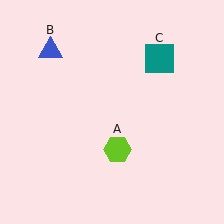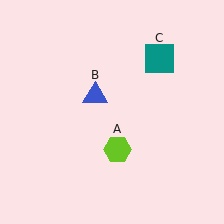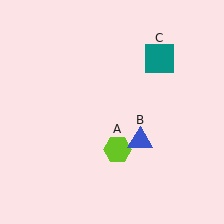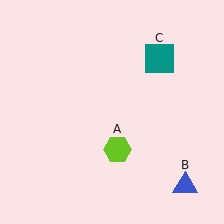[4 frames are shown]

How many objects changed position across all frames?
1 object changed position: blue triangle (object B).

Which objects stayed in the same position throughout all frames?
Lime hexagon (object A) and teal square (object C) remained stationary.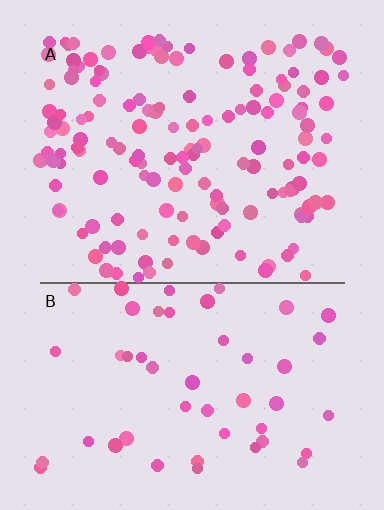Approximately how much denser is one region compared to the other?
Approximately 2.9× — region A over region B.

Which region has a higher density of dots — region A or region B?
A (the top).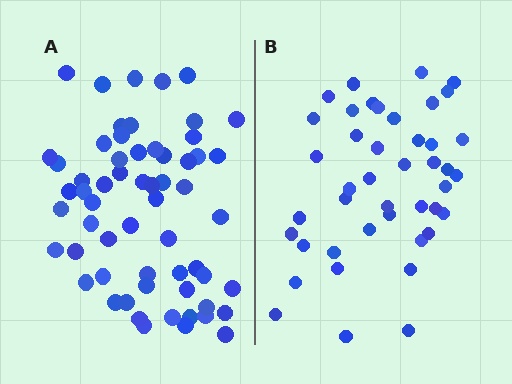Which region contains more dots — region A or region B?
Region A (the left region) has more dots.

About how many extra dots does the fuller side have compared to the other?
Region A has approximately 15 more dots than region B.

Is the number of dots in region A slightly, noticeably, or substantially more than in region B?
Region A has noticeably more, but not dramatically so. The ratio is roughly 1.4 to 1.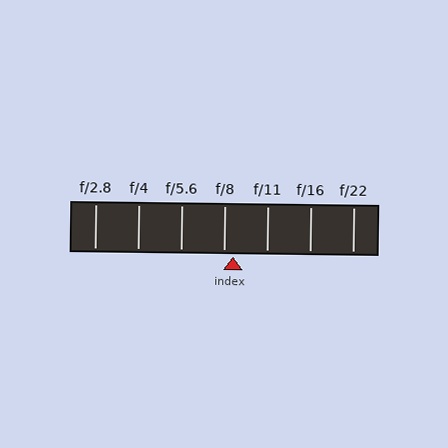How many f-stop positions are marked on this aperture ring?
There are 7 f-stop positions marked.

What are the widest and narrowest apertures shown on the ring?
The widest aperture shown is f/2.8 and the narrowest is f/22.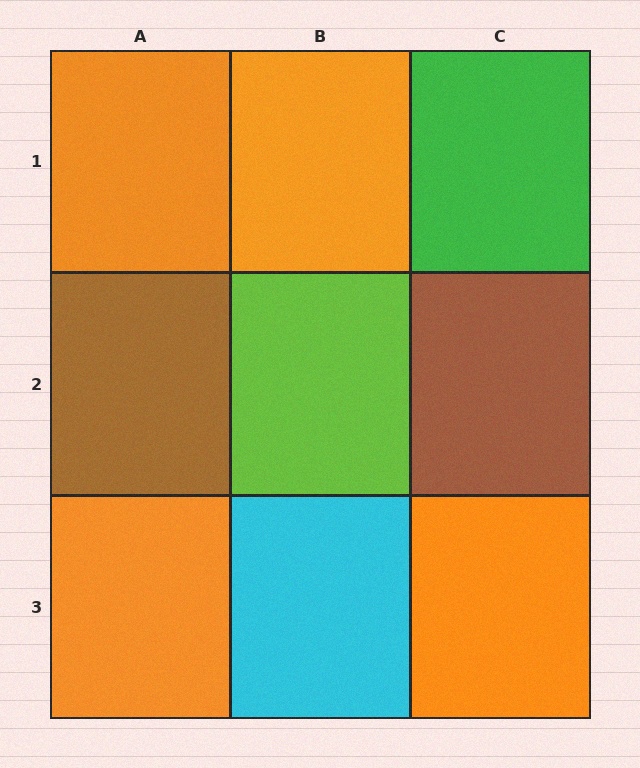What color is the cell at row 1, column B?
Orange.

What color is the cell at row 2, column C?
Brown.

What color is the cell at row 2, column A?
Brown.